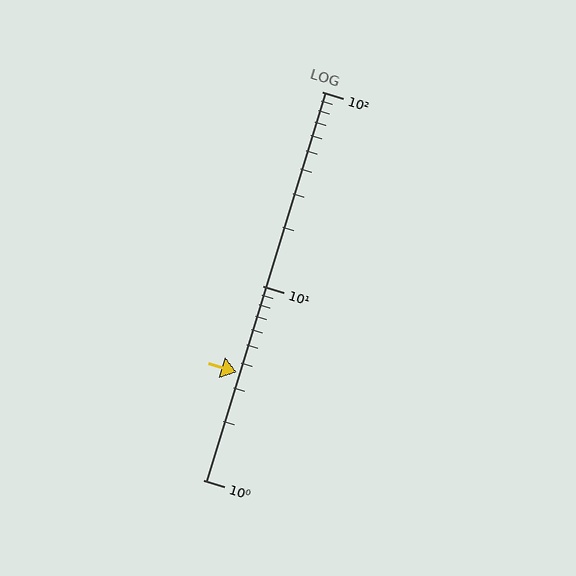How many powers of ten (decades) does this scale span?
The scale spans 2 decades, from 1 to 100.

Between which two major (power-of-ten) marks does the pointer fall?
The pointer is between 1 and 10.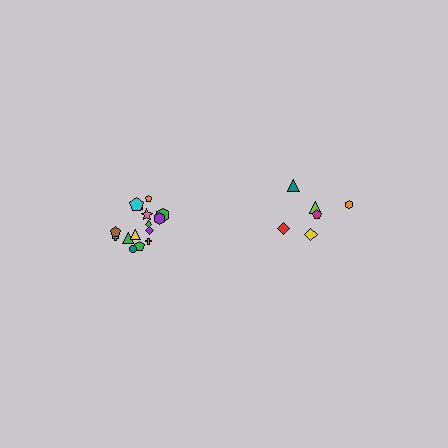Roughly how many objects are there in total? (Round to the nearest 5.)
Roughly 20 objects in total.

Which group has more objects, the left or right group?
The left group.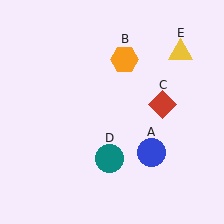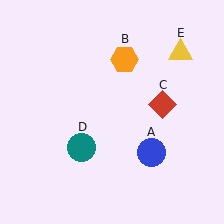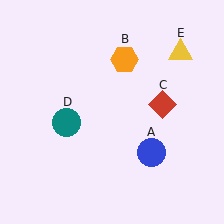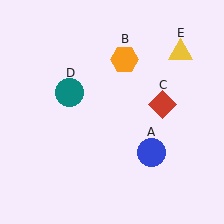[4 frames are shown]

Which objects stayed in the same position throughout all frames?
Blue circle (object A) and orange hexagon (object B) and red diamond (object C) and yellow triangle (object E) remained stationary.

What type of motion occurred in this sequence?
The teal circle (object D) rotated clockwise around the center of the scene.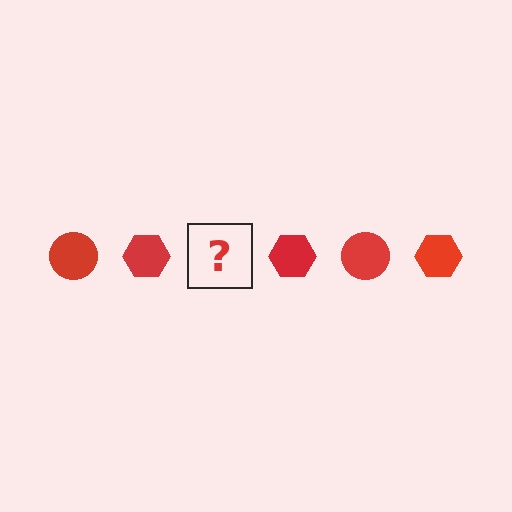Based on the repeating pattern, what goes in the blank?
The blank should be a red circle.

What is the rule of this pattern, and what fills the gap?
The rule is that the pattern cycles through circle, hexagon shapes in red. The gap should be filled with a red circle.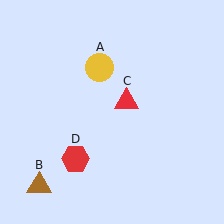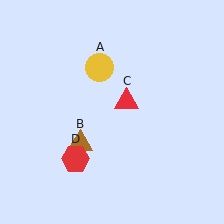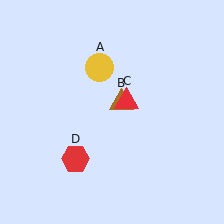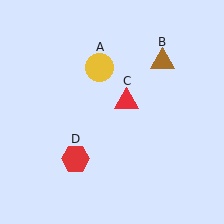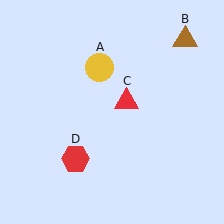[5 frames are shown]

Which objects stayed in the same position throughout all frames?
Yellow circle (object A) and red triangle (object C) and red hexagon (object D) remained stationary.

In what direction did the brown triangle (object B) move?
The brown triangle (object B) moved up and to the right.